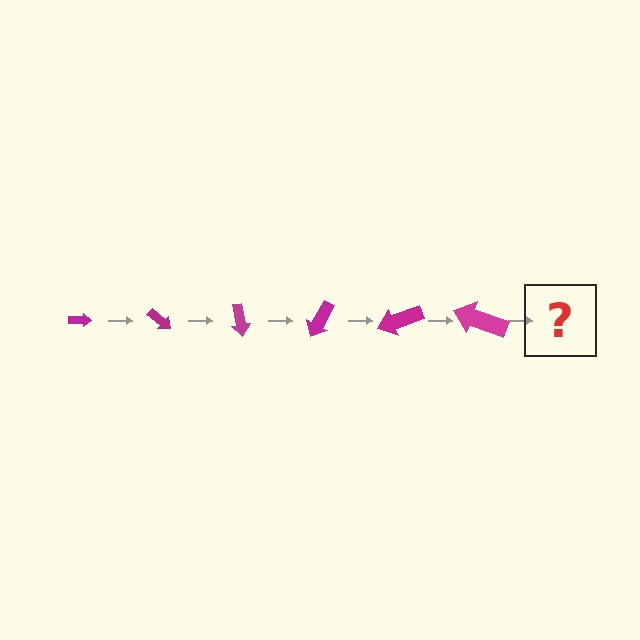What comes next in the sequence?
The next element should be an arrow, larger than the previous one and rotated 240 degrees from the start.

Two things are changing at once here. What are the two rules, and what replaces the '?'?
The two rules are that the arrow grows larger each step and it rotates 40 degrees each step. The '?' should be an arrow, larger than the previous one and rotated 240 degrees from the start.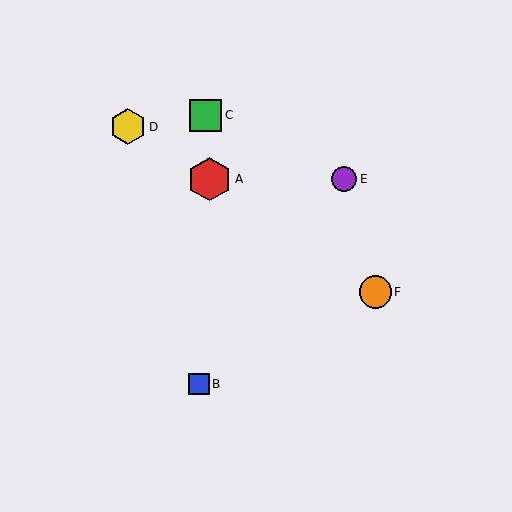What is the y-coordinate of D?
Object D is at y≈127.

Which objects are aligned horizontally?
Objects A, E are aligned horizontally.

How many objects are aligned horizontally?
2 objects (A, E) are aligned horizontally.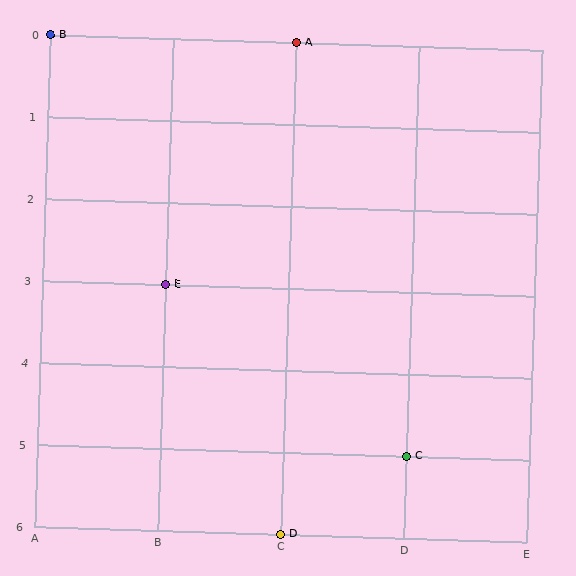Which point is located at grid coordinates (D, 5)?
Point C is at (D, 5).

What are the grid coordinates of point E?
Point E is at grid coordinates (B, 3).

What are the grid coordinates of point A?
Point A is at grid coordinates (C, 0).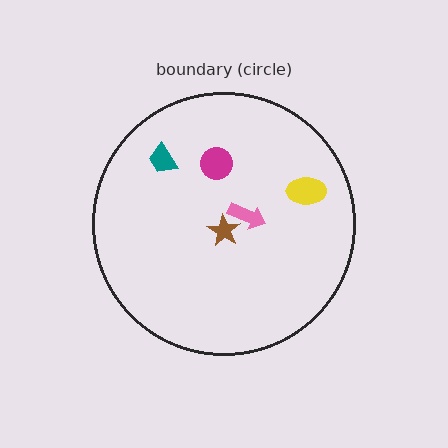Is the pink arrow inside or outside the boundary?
Inside.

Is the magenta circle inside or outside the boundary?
Inside.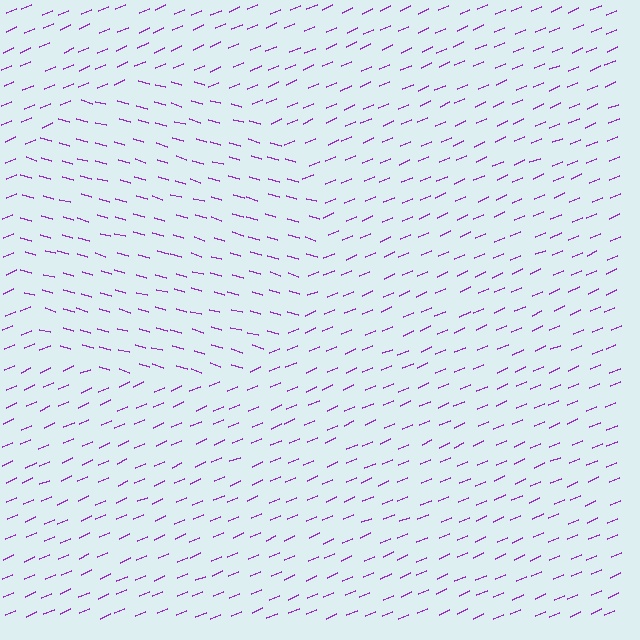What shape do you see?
I see a circle.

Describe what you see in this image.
The image is filled with small purple line segments. A circle region in the image has lines oriented differently from the surrounding lines, creating a visible texture boundary.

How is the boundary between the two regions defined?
The boundary is defined purely by a change in line orientation (approximately 39 degrees difference). All lines are the same color and thickness.